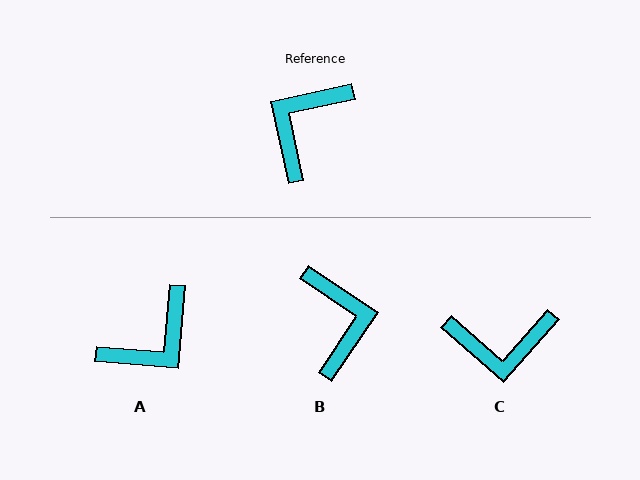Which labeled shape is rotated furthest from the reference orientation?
A, about 163 degrees away.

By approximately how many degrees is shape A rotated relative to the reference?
Approximately 163 degrees counter-clockwise.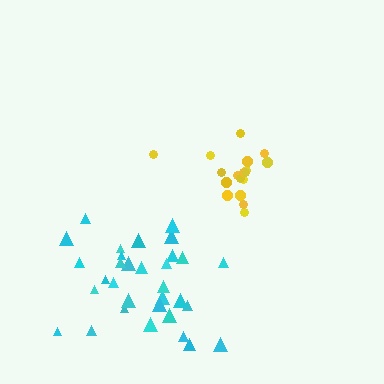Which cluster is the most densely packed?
Yellow.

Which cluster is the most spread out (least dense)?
Cyan.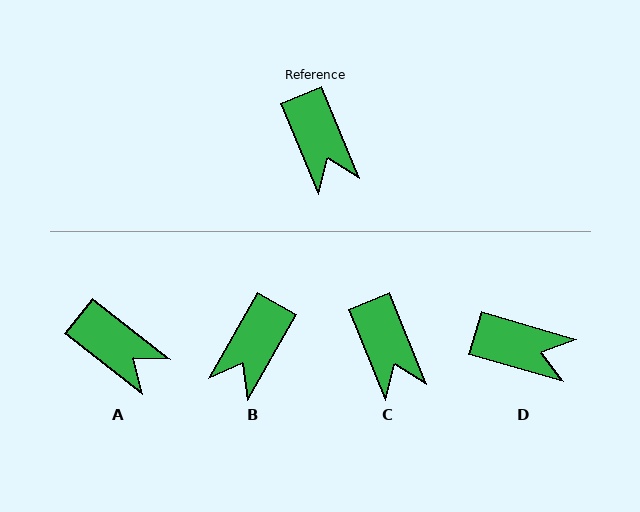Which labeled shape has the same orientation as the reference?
C.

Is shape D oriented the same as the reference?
No, it is off by about 52 degrees.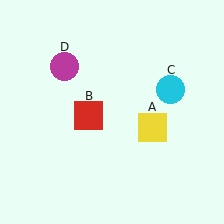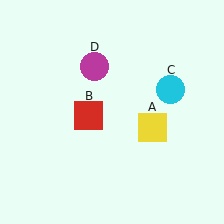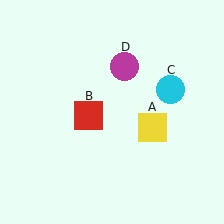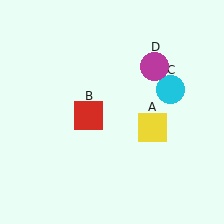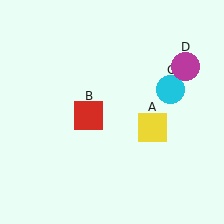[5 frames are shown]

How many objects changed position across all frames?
1 object changed position: magenta circle (object D).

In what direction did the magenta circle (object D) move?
The magenta circle (object D) moved right.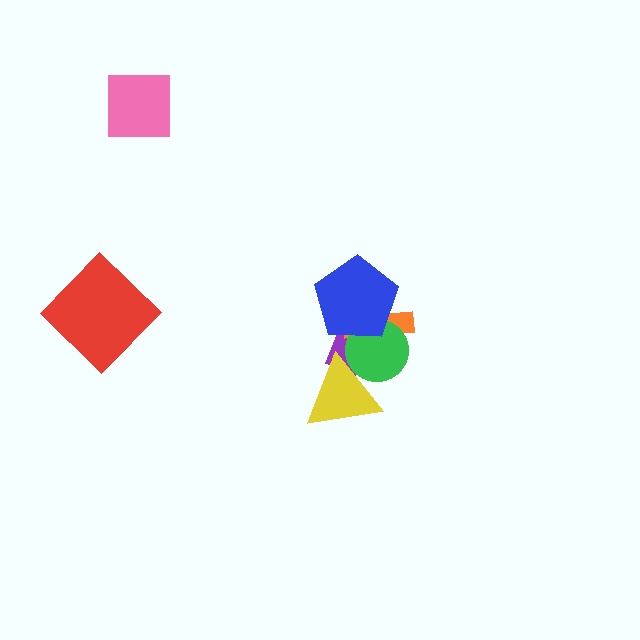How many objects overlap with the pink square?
0 objects overlap with the pink square.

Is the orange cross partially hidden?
Yes, it is partially covered by another shape.